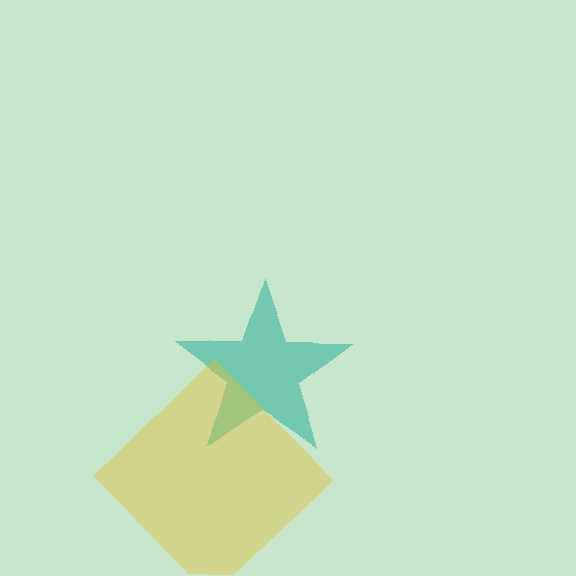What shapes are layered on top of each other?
The layered shapes are: a teal star, a yellow diamond.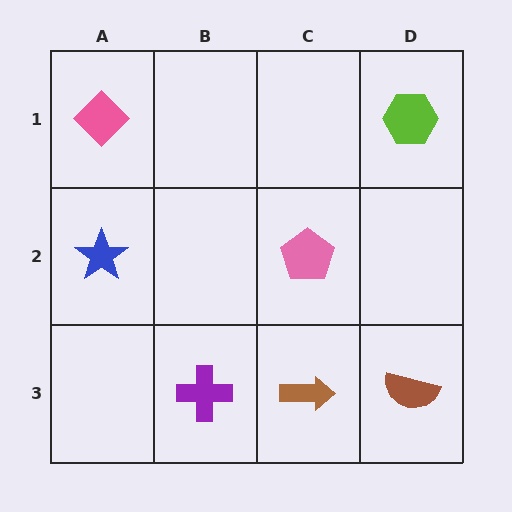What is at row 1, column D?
A lime hexagon.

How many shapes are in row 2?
2 shapes.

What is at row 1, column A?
A pink diamond.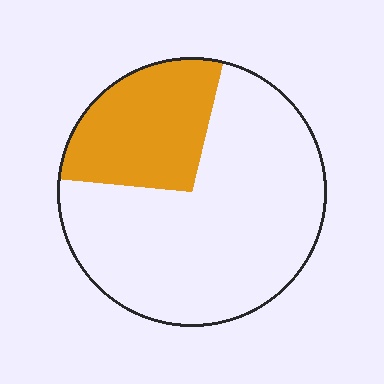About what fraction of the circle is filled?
About one quarter (1/4).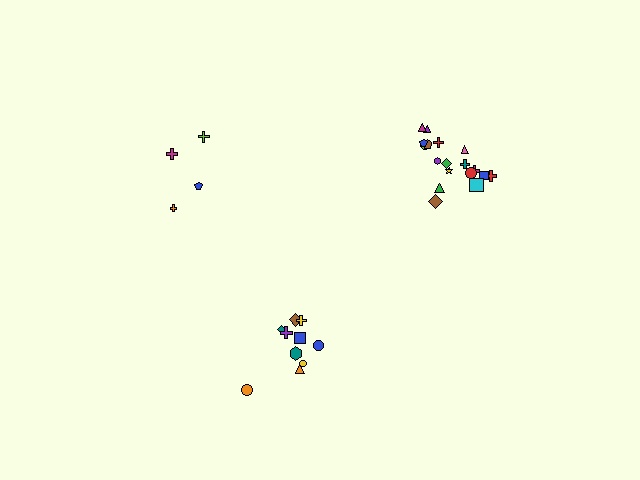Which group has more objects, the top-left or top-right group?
The top-right group.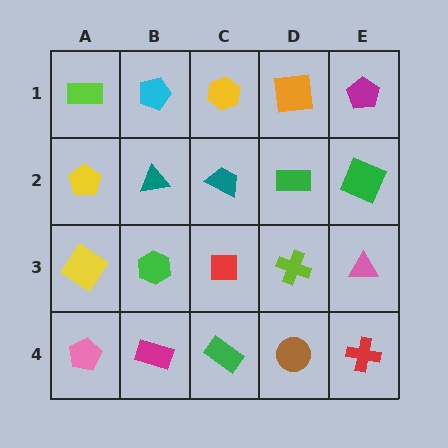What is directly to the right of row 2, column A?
A teal triangle.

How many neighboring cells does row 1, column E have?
2.